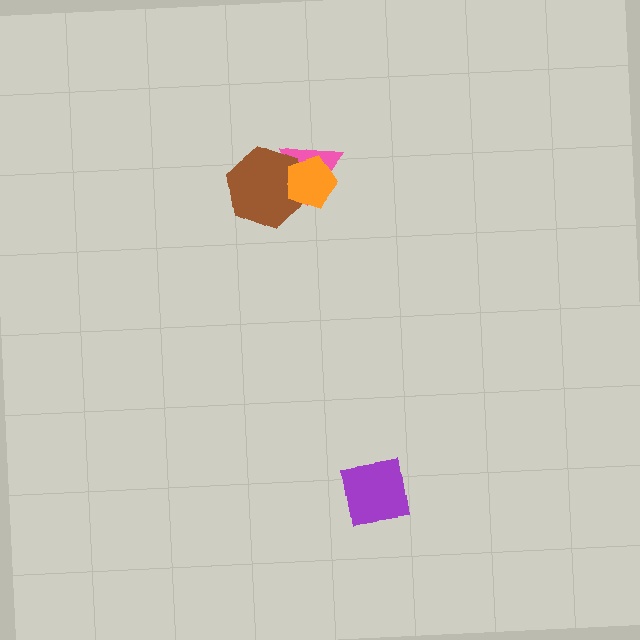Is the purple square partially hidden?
No, no other shape covers it.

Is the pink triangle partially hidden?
Yes, it is partially covered by another shape.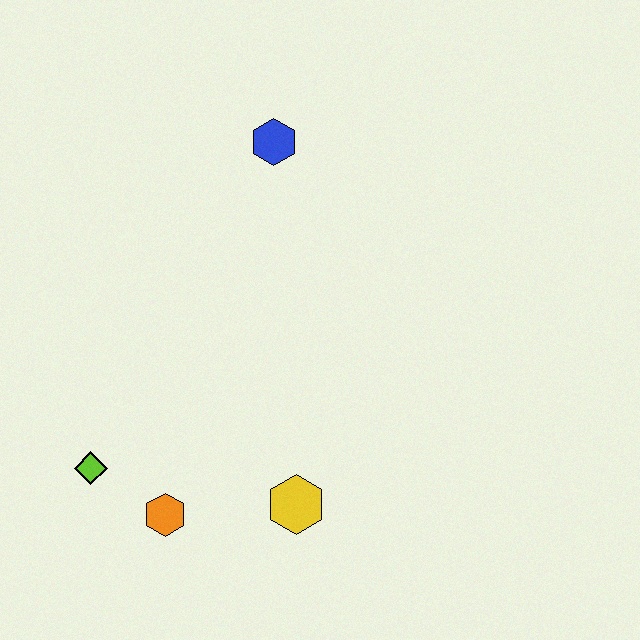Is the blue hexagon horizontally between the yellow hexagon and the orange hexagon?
Yes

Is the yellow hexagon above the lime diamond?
No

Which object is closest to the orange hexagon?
The lime diamond is closest to the orange hexagon.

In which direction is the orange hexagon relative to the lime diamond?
The orange hexagon is to the right of the lime diamond.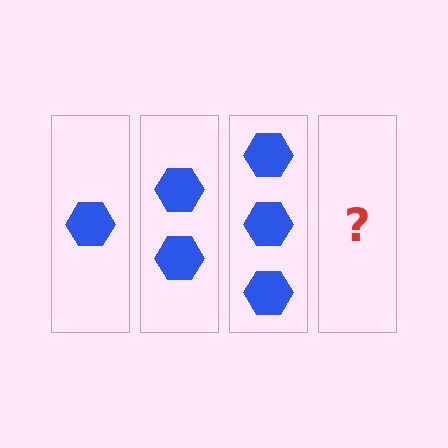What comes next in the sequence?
The next element should be 4 hexagons.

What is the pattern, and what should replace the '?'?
The pattern is that each step adds one more hexagon. The '?' should be 4 hexagons.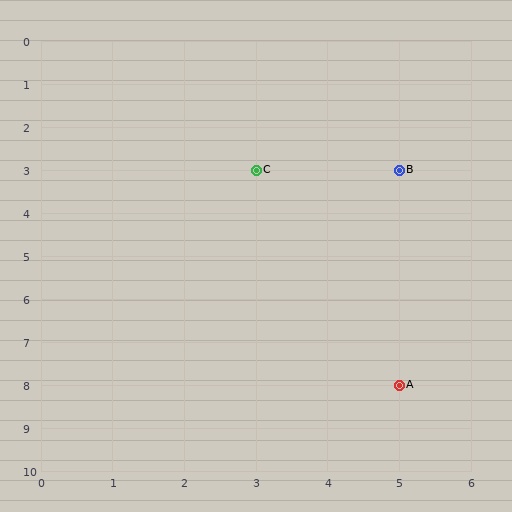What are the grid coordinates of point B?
Point B is at grid coordinates (5, 3).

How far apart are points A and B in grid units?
Points A and B are 5 rows apart.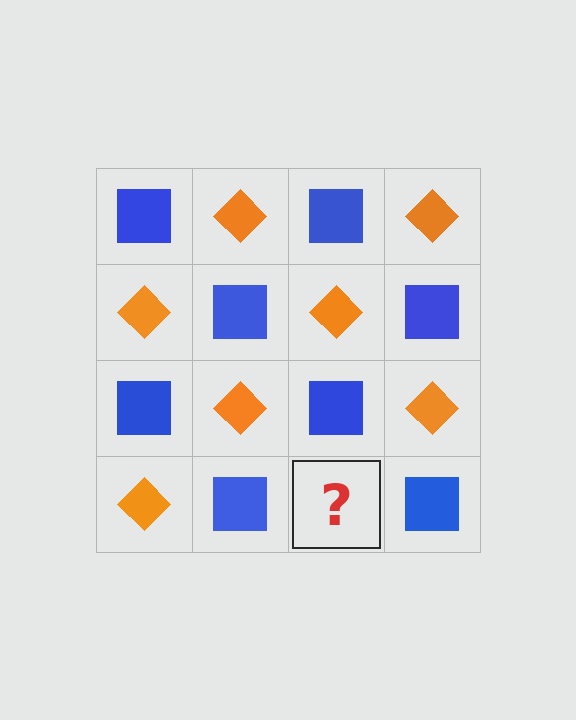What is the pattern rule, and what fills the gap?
The rule is that it alternates blue square and orange diamond in a checkerboard pattern. The gap should be filled with an orange diamond.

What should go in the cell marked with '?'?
The missing cell should contain an orange diamond.